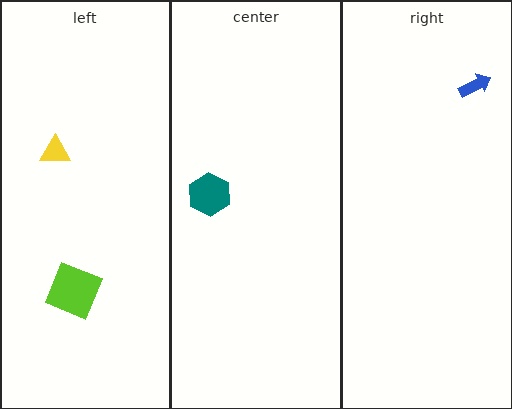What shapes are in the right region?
The blue arrow.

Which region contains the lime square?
The left region.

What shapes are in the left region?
The lime square, the yellow triangle.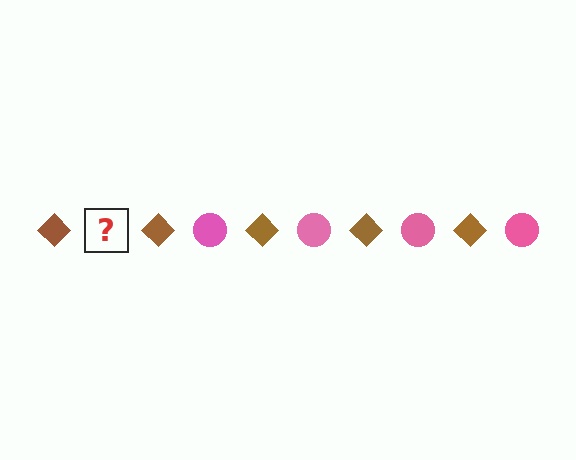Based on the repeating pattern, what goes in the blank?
The blank should be a pink circle.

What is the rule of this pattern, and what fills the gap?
The rule is that the pattern alternates between brown diamond and pink circle. The gap should be filled with a pink circle.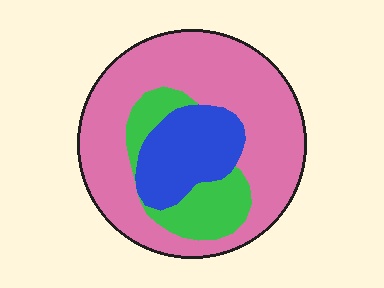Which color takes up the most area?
Pink, at roughly 65%.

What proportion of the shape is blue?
Blue takes up between a sixth and a third of the shape.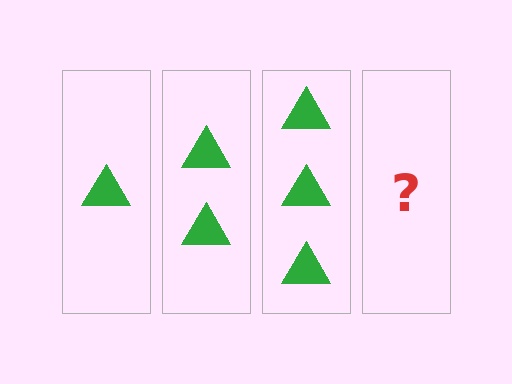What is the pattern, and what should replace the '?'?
The pattern is that each step adds one more triangle. The '?' should be 4 triangles.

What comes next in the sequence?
The next element should be 4 triangles.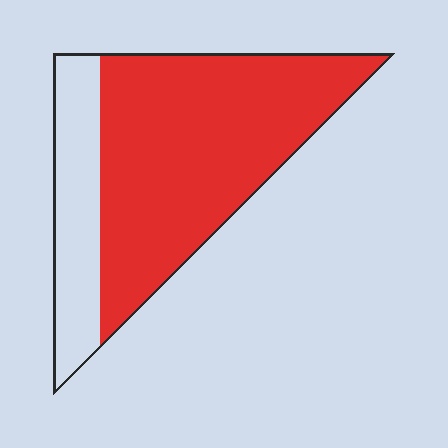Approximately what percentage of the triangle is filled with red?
Approximately 75%.